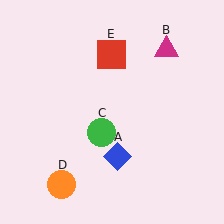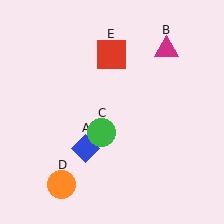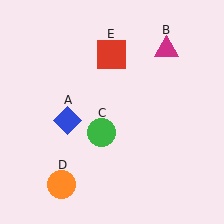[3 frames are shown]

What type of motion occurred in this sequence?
The blue diamond (object A) rotated clockwise around the center of the scene.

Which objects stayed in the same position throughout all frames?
Magenta triangle (object B) and green circle (object C) and orange circle (object D) and red square (object E) remained stationary.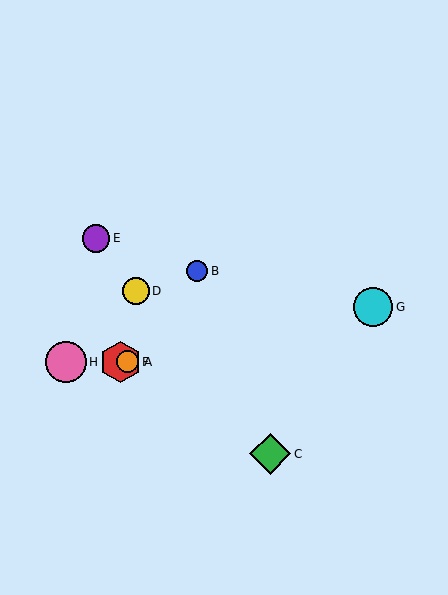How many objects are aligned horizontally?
3 objects (A, F, H) are aligned horizontally.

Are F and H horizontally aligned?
Yes, both are at y≈362.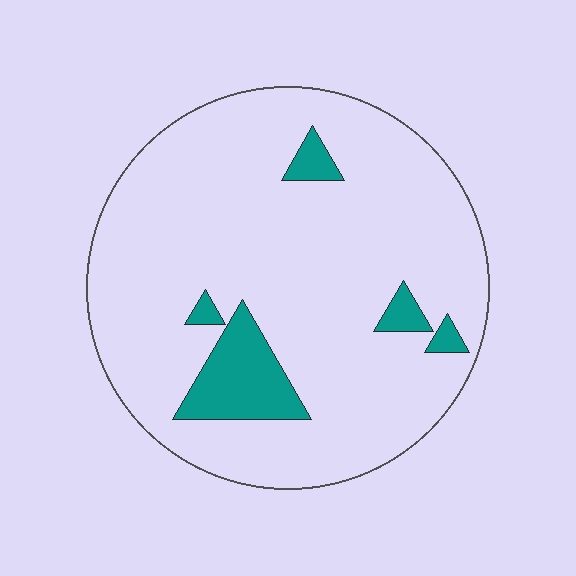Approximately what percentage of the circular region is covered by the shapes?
Approximately 10%.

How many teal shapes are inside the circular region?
5.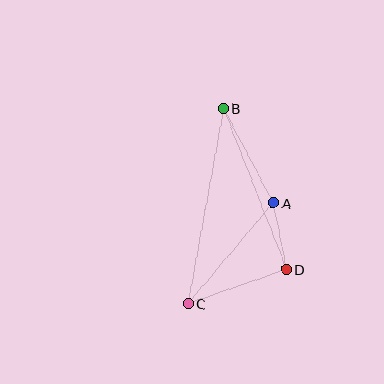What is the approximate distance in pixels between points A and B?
The distance between A and B is approximately 107 pixels.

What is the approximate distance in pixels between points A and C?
The distance between A and C is approximately 132 pixels.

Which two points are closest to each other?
Points A and D are closest to each other.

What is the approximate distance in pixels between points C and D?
The distance between C and D is approximately 104 pixels.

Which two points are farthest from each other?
Points B and C are farthest from each other.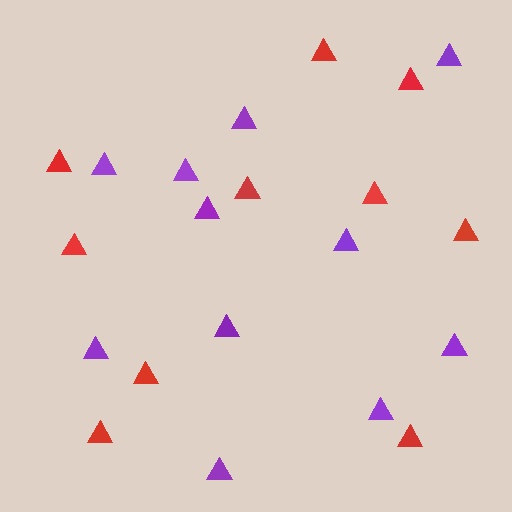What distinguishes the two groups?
There are 2 groups: one group of red triangles (10) and one group of purple triangles (11).